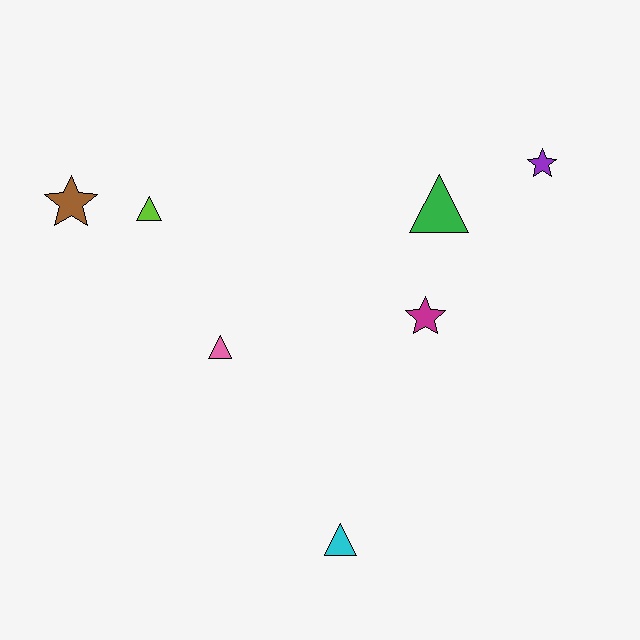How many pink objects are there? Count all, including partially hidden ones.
There is 1 pink object.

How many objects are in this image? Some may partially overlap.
There are 7 objects.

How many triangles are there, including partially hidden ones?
There are 4 triangles.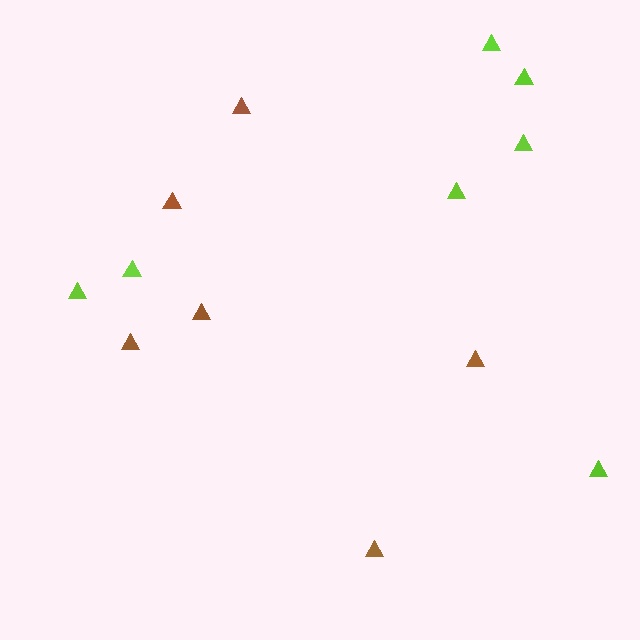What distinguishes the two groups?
There are 2 groups: one group of lime triangles (7) and one group of brown triangles (6).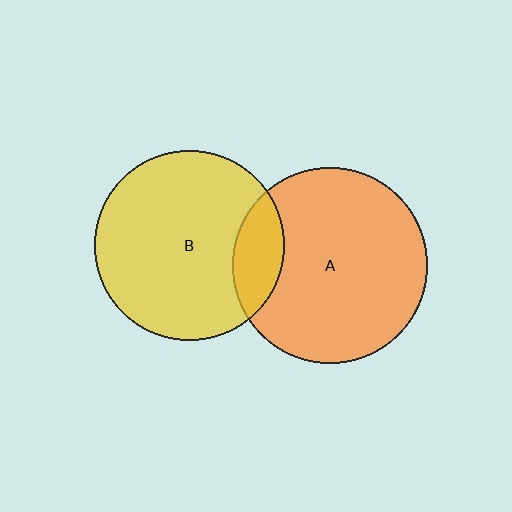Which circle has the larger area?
Circle A (orange).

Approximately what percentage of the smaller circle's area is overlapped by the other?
Approximately 15%.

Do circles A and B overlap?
Yes.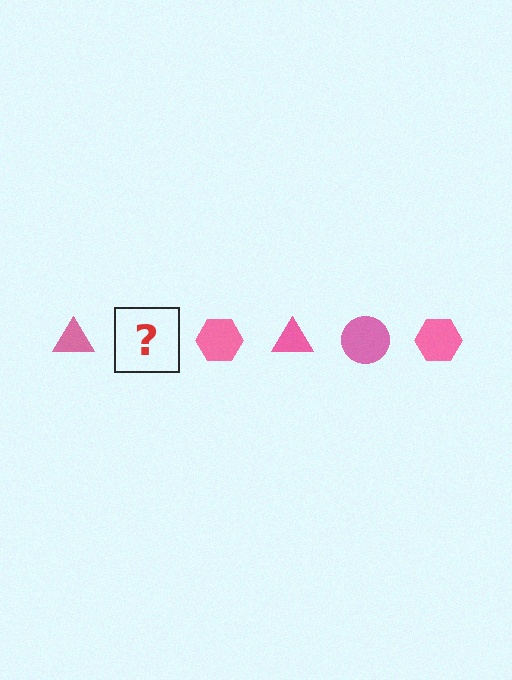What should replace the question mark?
The question mark should be replaced with a pink circle.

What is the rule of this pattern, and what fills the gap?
The rule is that the pattern cycles through triangle, circle, hexagon shapes in pink. The gap should be filled with a pink circle.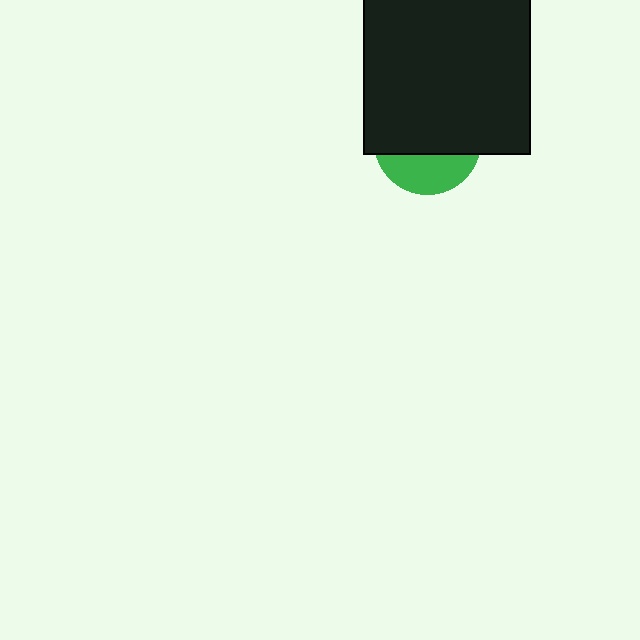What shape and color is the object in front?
The object in front is a black rectangle.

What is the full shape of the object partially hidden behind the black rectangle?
The partially hidden object is a green circle.